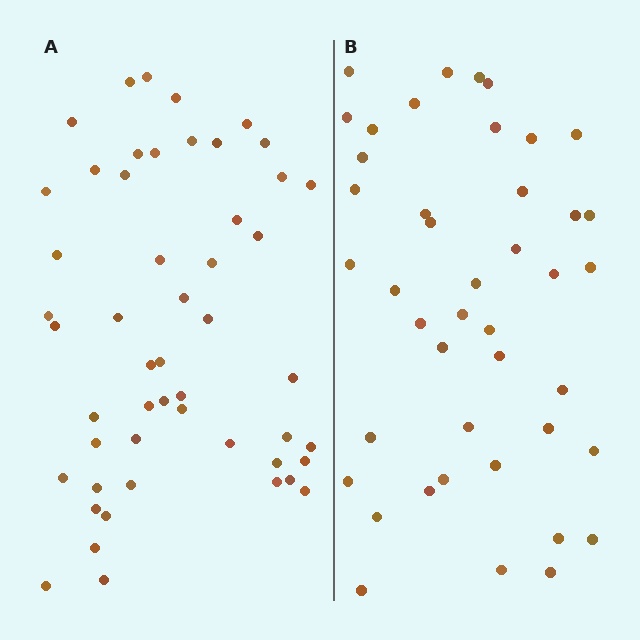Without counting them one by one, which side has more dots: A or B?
Region A (the left region) has more dots.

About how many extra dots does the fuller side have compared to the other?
Region A has roughly 8 or so more dots than region B.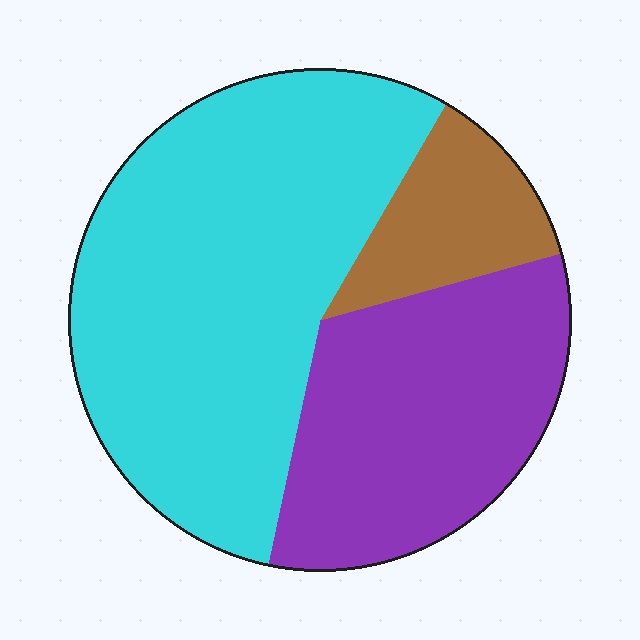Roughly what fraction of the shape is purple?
Purple covers roughly 35% of the shape.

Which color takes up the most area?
Cyan, at roughly 55%.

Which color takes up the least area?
Brown, at roughly 10%.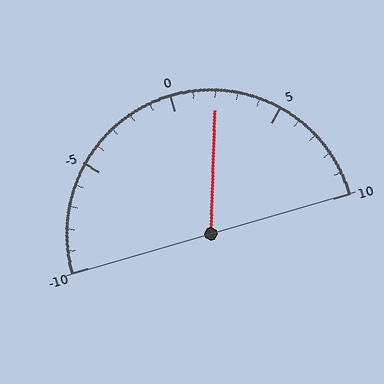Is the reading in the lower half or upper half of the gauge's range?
The reading is in the upper half of the range (-10 to 10).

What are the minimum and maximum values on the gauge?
The gauge ranges from -10 to 10.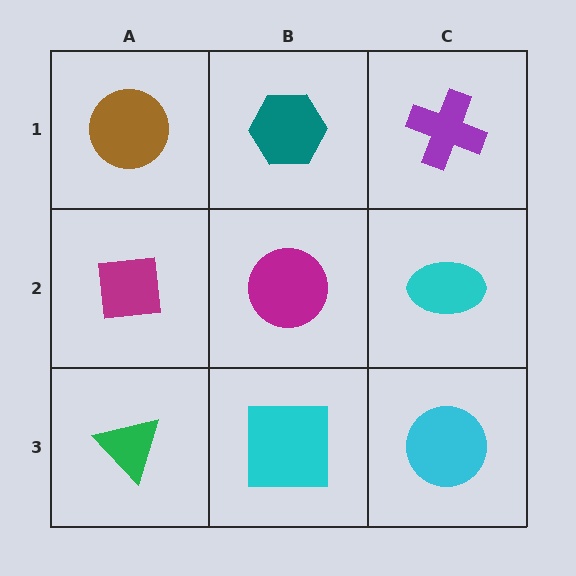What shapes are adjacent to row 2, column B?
A teal hexagon (row 1, column B), a cyan square (row 3, column B), a magenta square (row 2, column A), a cyan ellipse (row 2, column C).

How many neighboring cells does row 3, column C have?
2.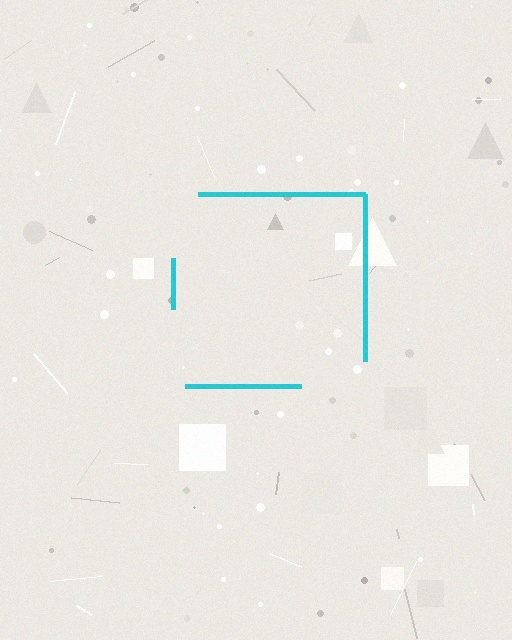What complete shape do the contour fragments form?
The contour fragments form a square.